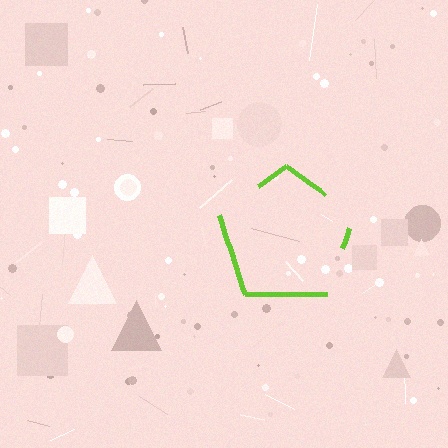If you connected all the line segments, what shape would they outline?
They would outline a pentagon.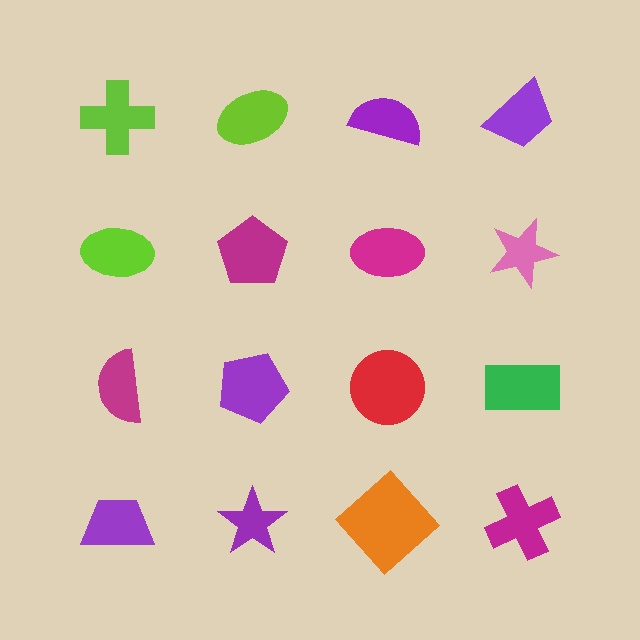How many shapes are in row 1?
4 shapes.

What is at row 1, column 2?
A lime ellipse.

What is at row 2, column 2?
A magenta pentagon.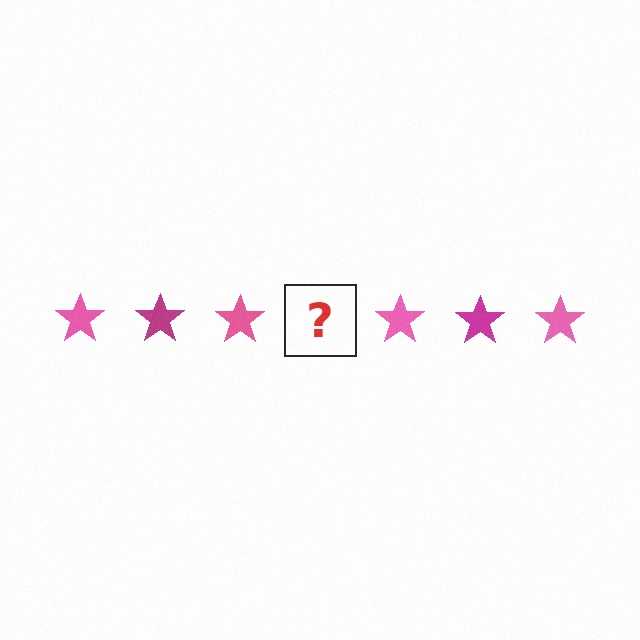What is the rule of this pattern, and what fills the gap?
The rule is that the pattern cycles through pink, magenta stars. The gap should be filled with a magenta star.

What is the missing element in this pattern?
The missing element is a magenta star.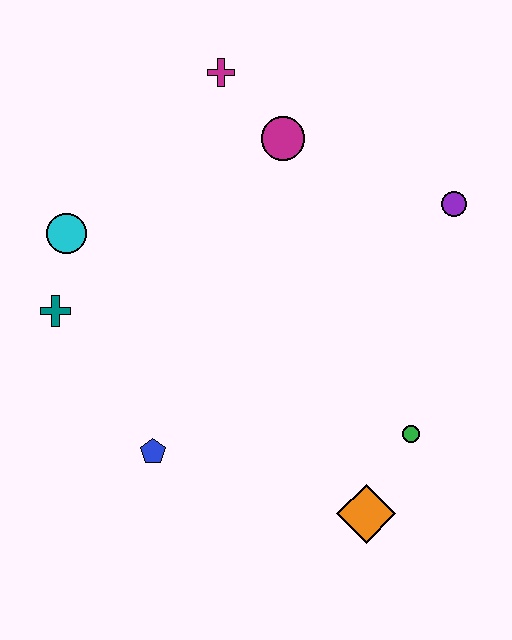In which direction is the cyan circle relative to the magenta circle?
The cyan circle is to the left of the magenta circle.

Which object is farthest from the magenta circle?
The orange diamond is farthest from the magenta circle.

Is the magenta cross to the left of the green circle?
Yes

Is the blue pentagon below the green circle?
Yes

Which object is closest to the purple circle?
The magenta circle is closest to the purple circle.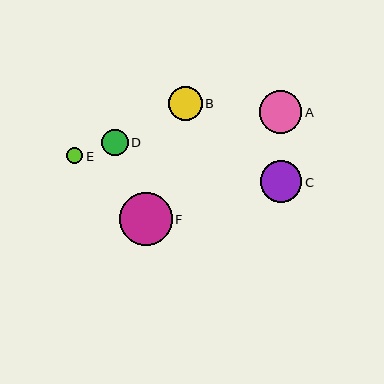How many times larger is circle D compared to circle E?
Circle D is approximately 1.7 times the size of circle E.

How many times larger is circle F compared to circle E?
Circle F is approximately 3.3 times the size of circle E.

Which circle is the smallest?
Circle E is the smallest with a size of approximately 16 pixels.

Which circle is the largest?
Circle F is the largest with a size of approximately 53 pixels.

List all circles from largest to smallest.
From largest to smallest: F, A, C, B, D, E.